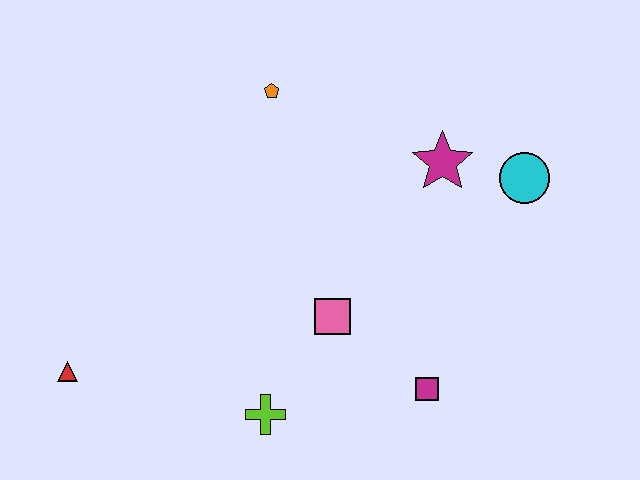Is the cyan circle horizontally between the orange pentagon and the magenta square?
No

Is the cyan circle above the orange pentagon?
No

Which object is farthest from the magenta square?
The red triangle is farthest from the magenta square.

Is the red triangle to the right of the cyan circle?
No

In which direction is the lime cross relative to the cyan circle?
The lime cross is to the left of the cyan circle.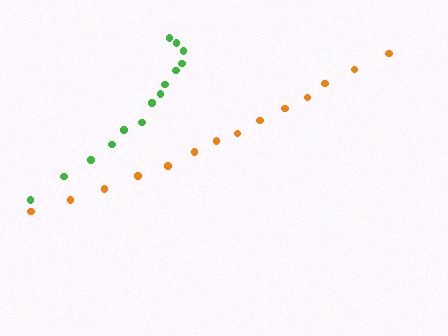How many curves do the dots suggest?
There are 2 distinct paths.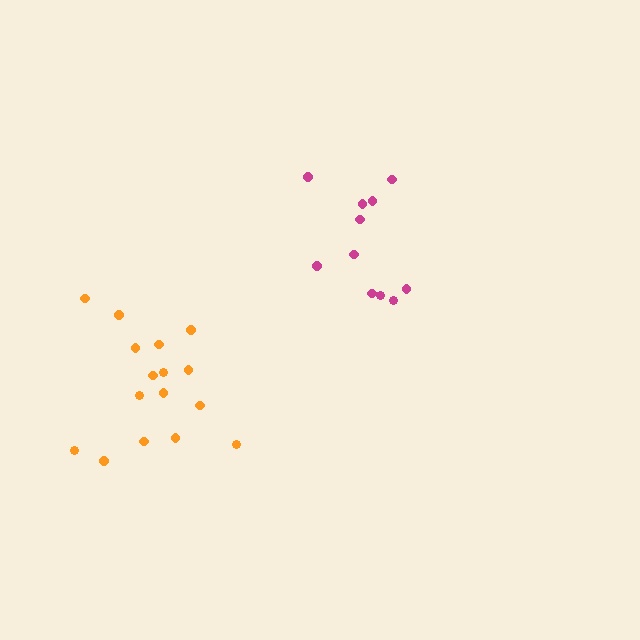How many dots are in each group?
Group 1: 16 dots, Group 2: 11 dots (27 total).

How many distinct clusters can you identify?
There are 2 distinct clusters.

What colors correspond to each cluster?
The clusters are colored: orange, magenta.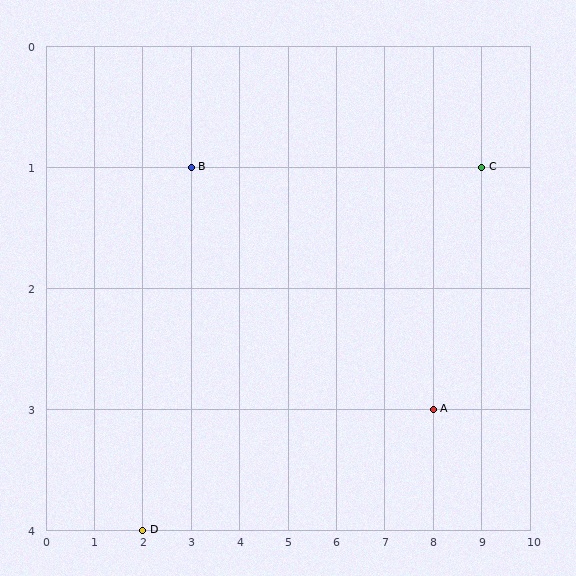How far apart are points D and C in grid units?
Points D and C are 7 columns and 3 rows apart (about 7.6 grid units diagonally).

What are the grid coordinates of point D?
Point D is at grid coordinates (2, 4).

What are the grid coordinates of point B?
Point B is at grid coordinates (3, 1).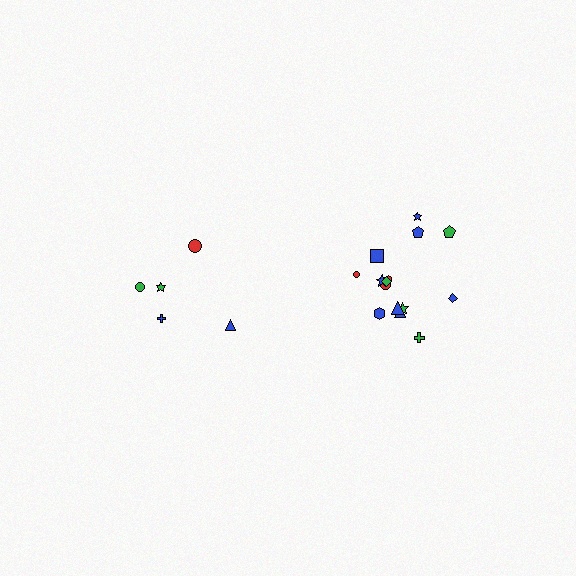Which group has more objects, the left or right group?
The right group.